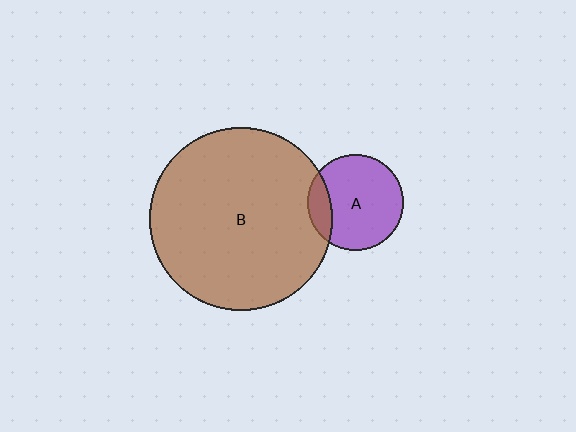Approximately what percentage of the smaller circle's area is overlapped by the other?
Approximately 15%.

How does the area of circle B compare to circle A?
Approximately 3.6 times.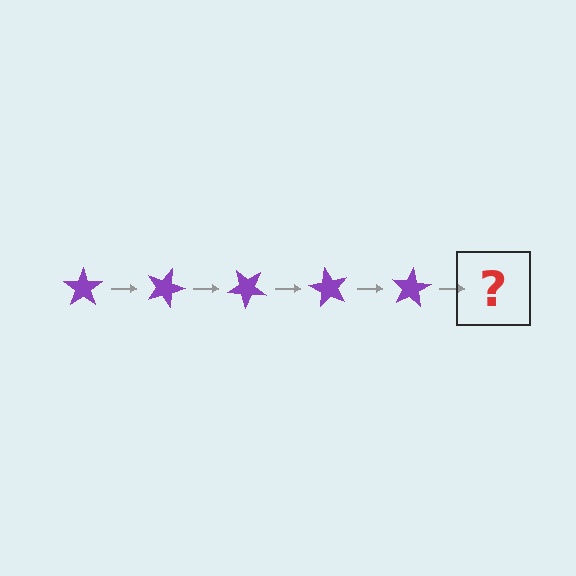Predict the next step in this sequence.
The next step is a purple star rotated 100 degrees.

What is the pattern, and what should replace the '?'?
The pattern is that the star rotates 20 degrees each step. The '?' should be a purple star rotated 100 degrees.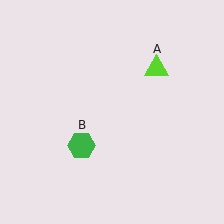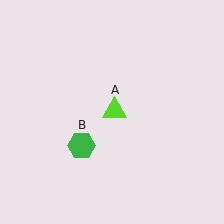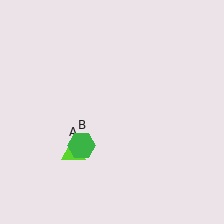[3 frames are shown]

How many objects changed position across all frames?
1 object changed position: lime triangle (object A).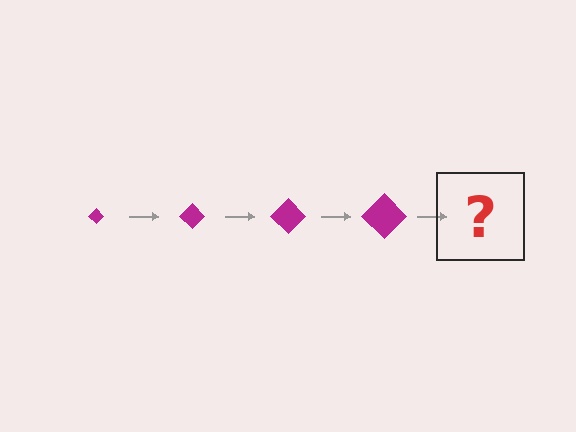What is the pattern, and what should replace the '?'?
The pattern is that the diamond gets progressively larger each step. The '?' should be a magenta diamond, larger than the previous one.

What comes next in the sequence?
The next element should be a magenta diamond, larger than the previous one.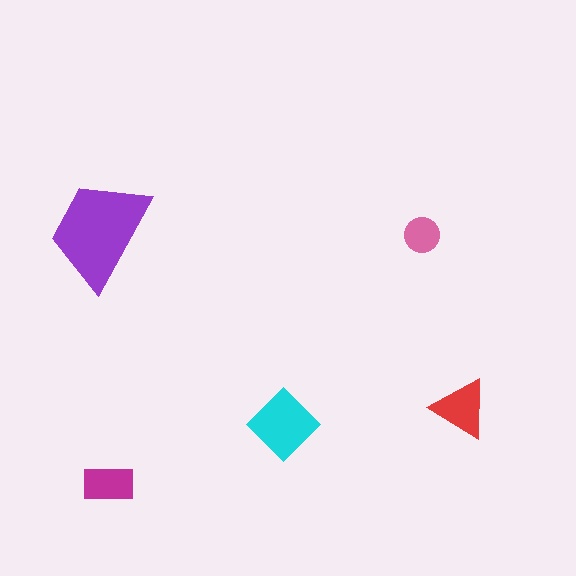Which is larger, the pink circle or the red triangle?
The red triangle.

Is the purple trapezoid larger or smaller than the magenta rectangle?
Larger.